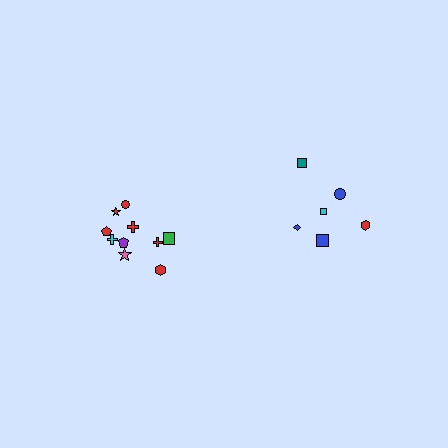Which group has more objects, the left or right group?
The left group.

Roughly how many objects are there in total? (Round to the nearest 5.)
Roughly 15 objects in total.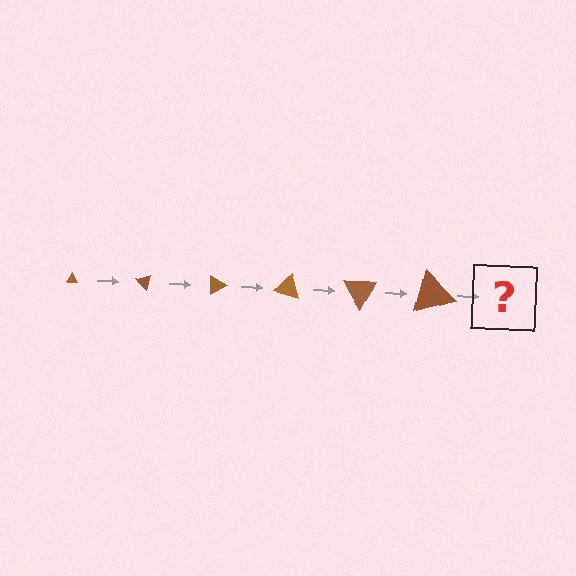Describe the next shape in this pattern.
It should be a triangle, larger than the previous one and rotated 270 degrees from the start.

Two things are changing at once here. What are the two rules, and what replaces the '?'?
The two rules are that the triangle grows larger each step and it rotates 45 degrees each step. The '?' should be a triangle, larger than the previous one and rotated 270 degrees from the start.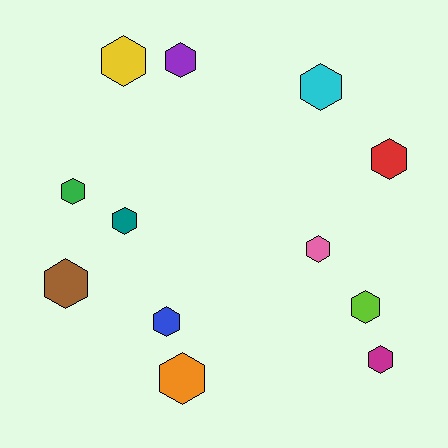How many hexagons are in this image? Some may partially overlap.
There are 12 hexagons.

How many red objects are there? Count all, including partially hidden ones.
There is 1 red object.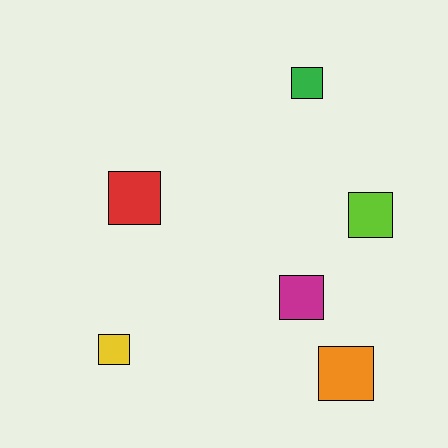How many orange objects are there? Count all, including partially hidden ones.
There is 1 orange object.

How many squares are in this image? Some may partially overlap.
There are 6 squares.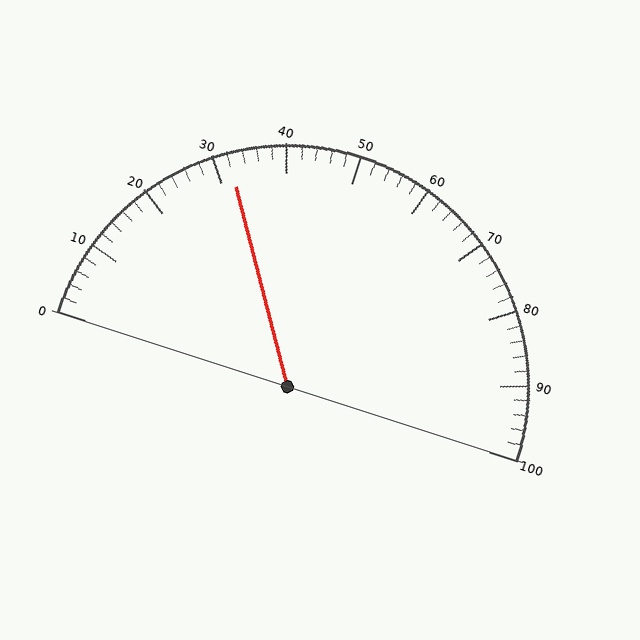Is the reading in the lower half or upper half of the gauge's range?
The reading is in the lower half of the range (0 to 100).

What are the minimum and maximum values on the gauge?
The gauge ranges from 0 to 100.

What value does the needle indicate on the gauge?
The needle indicates approximately 32.